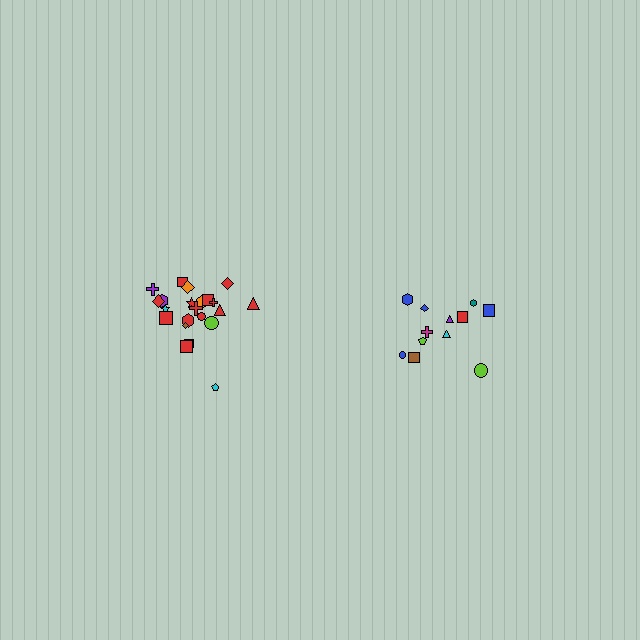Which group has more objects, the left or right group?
The left group.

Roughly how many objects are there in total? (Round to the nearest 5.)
Roughly 35 objects in total.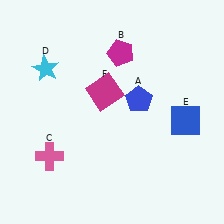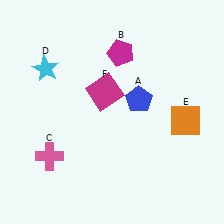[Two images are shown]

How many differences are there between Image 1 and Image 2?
There is 1 difference between the two images.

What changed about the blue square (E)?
In Image 1, E is blue. In Image 2, it changed to orange.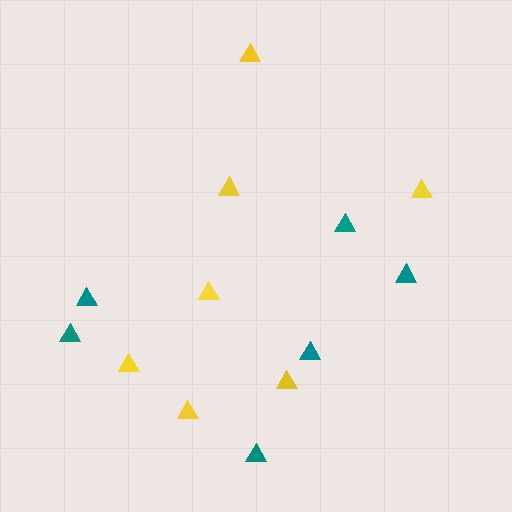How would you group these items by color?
There are 2 groups: one group of teal triangles (6) and one group of yellow triangles (7).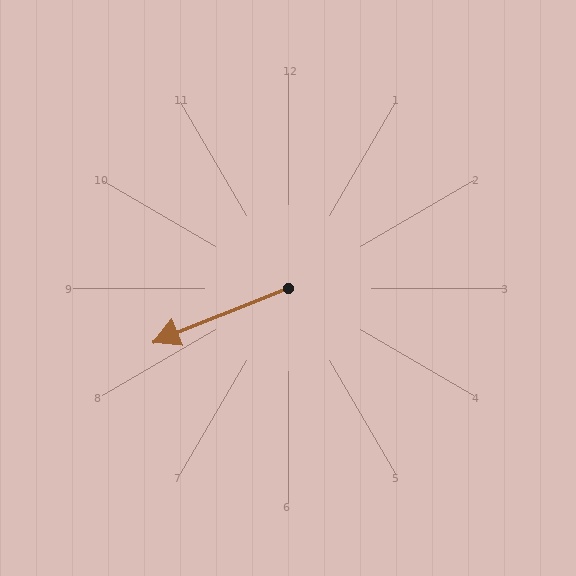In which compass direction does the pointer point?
West.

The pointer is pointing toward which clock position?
Roughly 8 o'clock.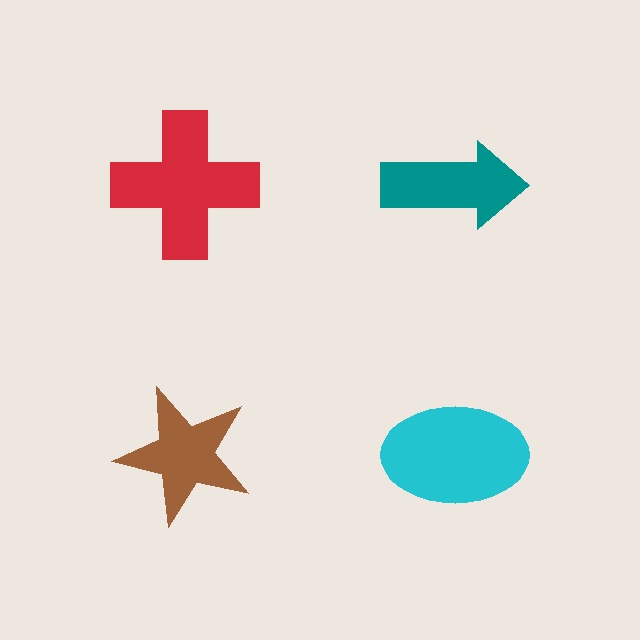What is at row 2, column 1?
A brown star.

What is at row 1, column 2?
A teal arrow.